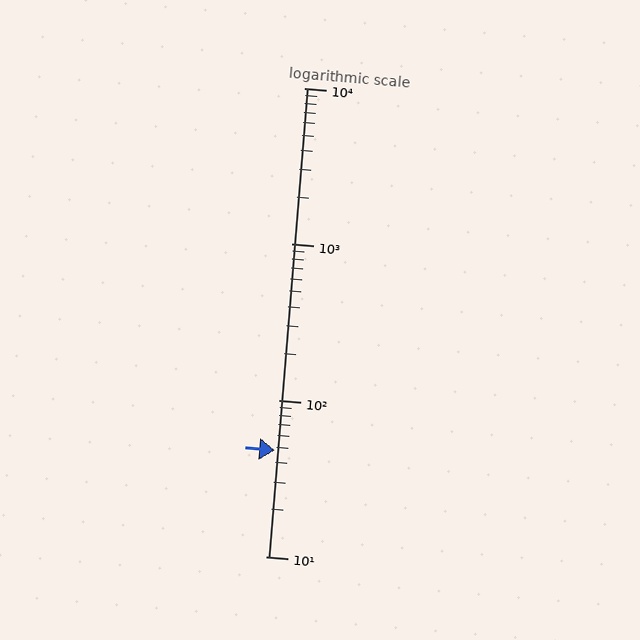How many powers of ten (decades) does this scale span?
The scale spans 3 decades, from 10 to 10000.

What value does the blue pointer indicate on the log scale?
The pointer indicates approximately 48.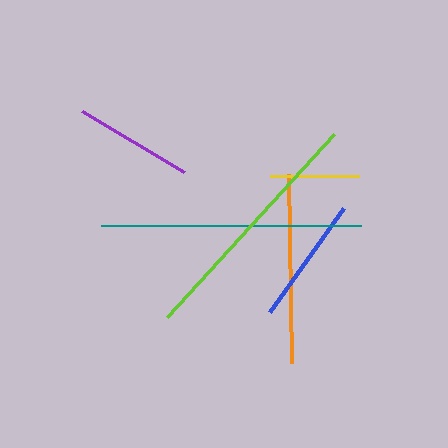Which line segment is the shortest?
The yellow line is the shortest at approximately 90 pixels.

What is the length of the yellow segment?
The yellow segment is approximately 90 pixels long.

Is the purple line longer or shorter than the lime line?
The lime line is longer than the purple line.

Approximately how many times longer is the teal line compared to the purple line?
The teal line is approximately 2.2 times the length of the purple line.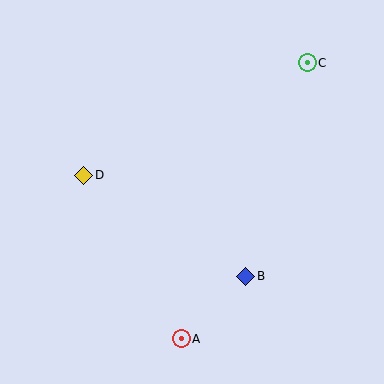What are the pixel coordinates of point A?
Point A is at (181, 339).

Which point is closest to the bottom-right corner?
Point B is closest to the bottom-right corner.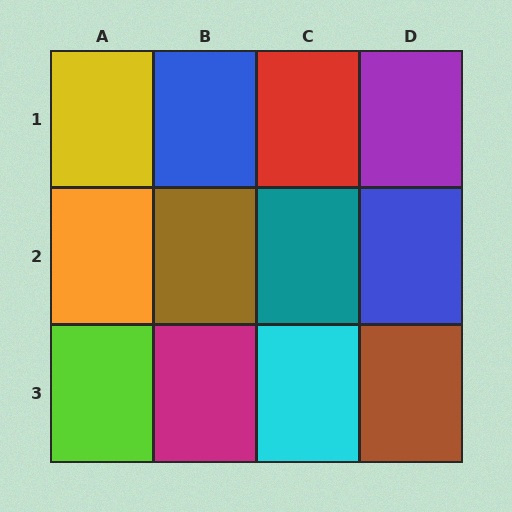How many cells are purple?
1 cell is purple.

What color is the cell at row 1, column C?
Red.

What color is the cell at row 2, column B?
Brown.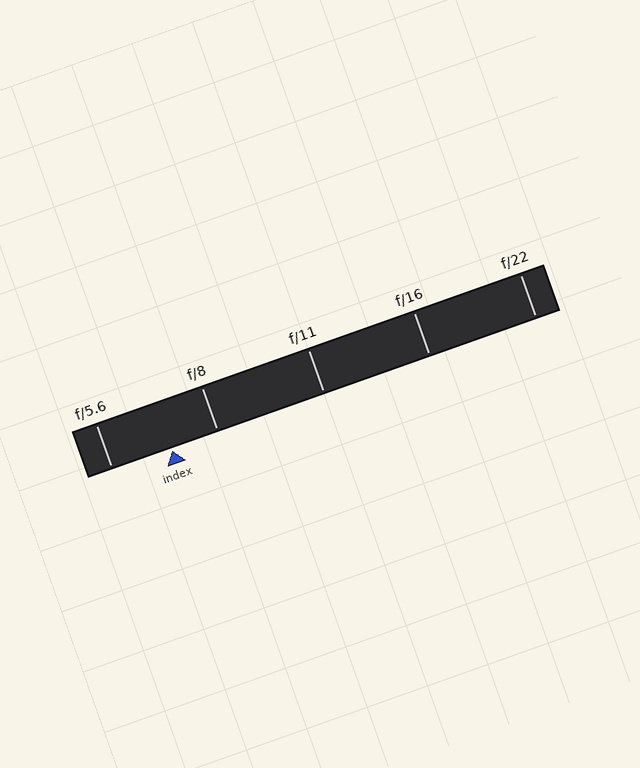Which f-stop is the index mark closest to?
The index mark is closest to f/8.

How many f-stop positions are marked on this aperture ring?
There are 5 f-stop positions marked.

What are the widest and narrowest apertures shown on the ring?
The widest aperture shown is f/5.6 and the narrowest is f/22.